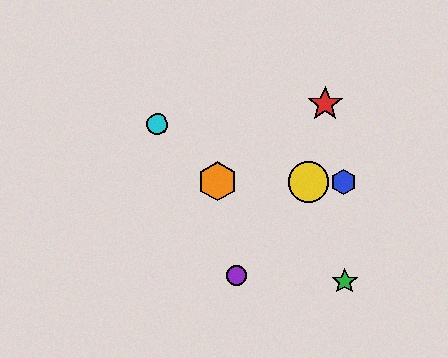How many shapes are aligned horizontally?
3 shapes (the blue hexagon, the yellow circle, the orange hexagon) are aligned horizontally.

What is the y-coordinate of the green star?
The green star is at y≈281.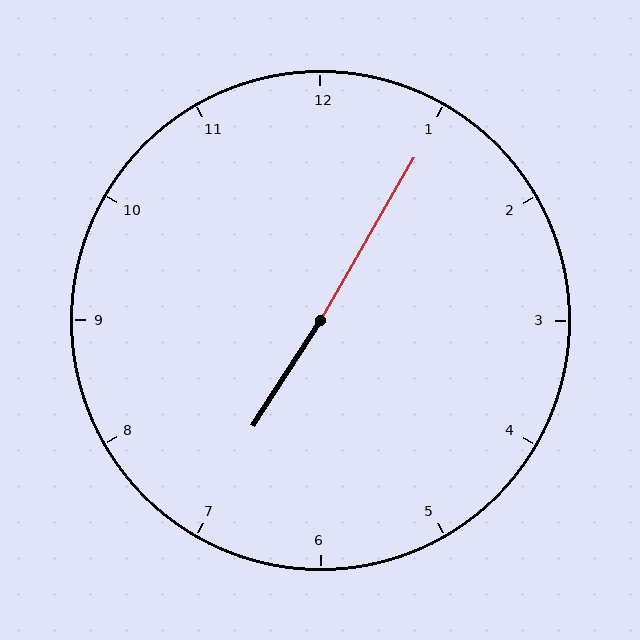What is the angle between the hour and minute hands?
Approximately 178 degrees.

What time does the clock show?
7:05.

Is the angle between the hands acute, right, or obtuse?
It is obtuse.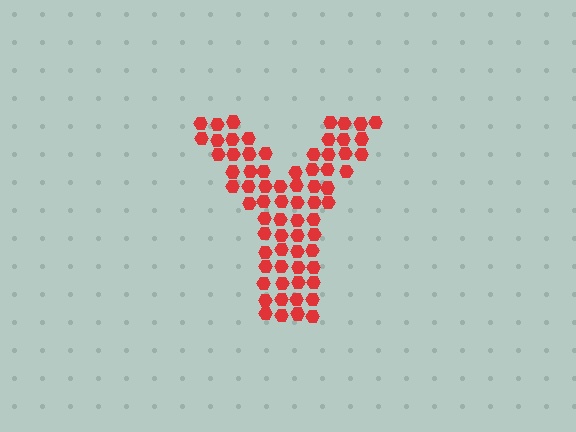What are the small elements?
The small elements are hexagons.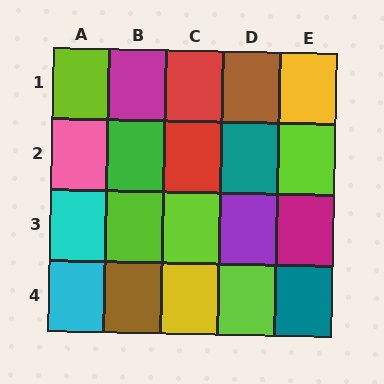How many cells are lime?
5 cells are lime.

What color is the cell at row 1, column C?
Red.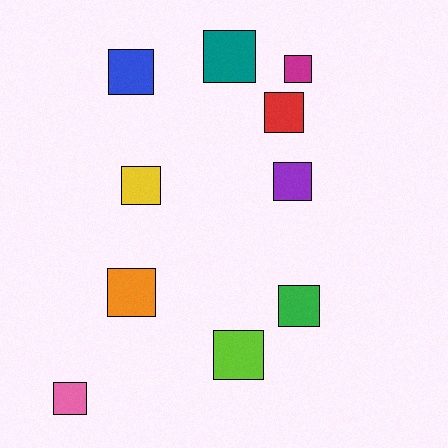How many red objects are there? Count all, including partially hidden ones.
There is 1 red object.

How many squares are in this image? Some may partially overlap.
There are 10 squares.